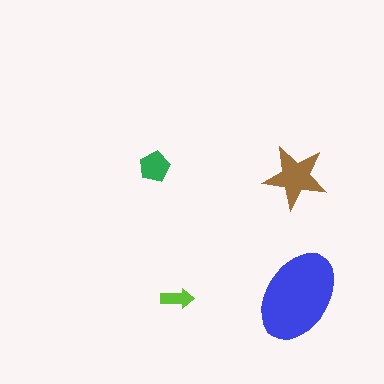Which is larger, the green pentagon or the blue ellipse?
The blue ellipse.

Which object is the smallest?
The lime arrow.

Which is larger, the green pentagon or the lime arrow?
The green pentagon.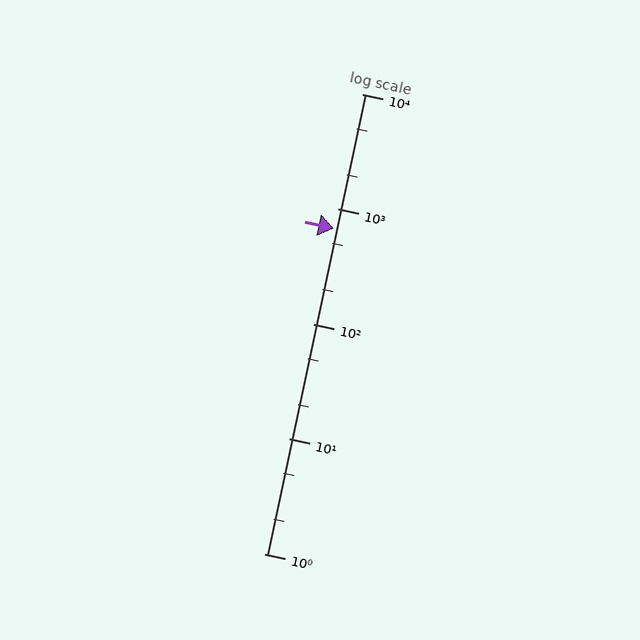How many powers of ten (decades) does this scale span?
The scale spans 4 decades, from 1 to 10000.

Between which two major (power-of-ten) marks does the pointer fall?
The pointer is between 100 and 1000.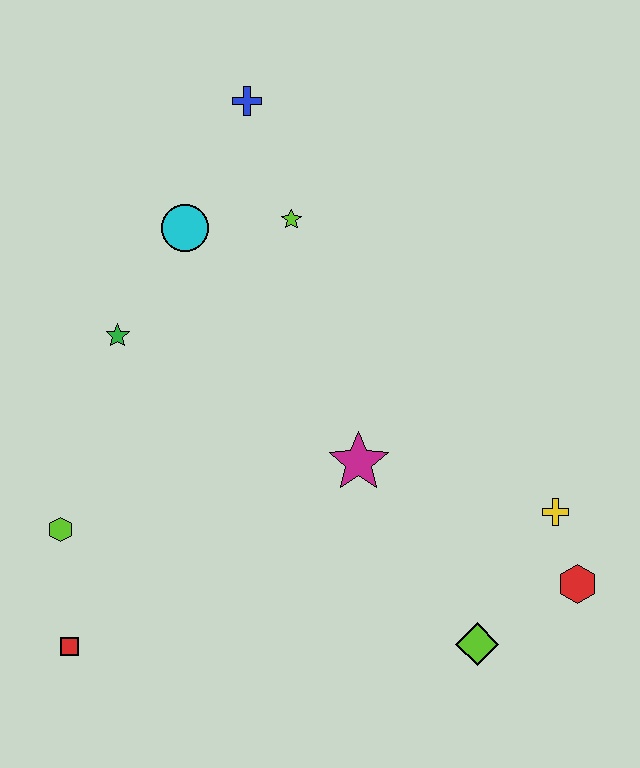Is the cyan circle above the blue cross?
No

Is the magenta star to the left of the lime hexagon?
No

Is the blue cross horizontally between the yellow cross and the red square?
Yes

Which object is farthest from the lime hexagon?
The red hexagon is farthest from the lime hexagon.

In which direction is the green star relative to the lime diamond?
The green star is to the left of the lime diamond.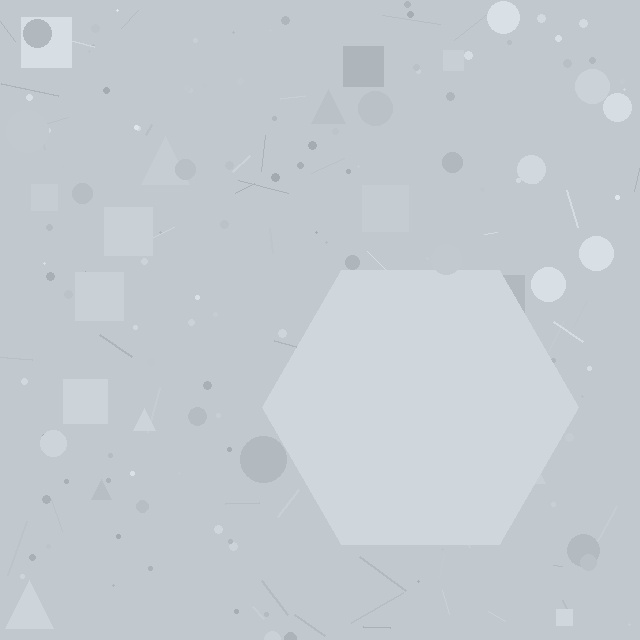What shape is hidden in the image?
A hexagon is hidden in the image.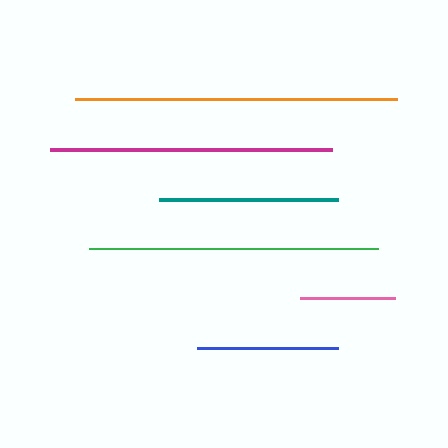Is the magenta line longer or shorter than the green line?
The green line is longer than the magenta line.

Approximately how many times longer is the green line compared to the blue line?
The green line is approximately 2.1 times the length of the blue line.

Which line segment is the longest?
The orange line is the longest at approximately 323 pixels.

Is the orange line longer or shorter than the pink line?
The orange line is longer than the pink line.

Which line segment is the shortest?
The pink line is the shortest at approximately 94 pixels.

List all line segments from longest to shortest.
From longest to shortest: orange, green, magenta, teal, blue, pink.